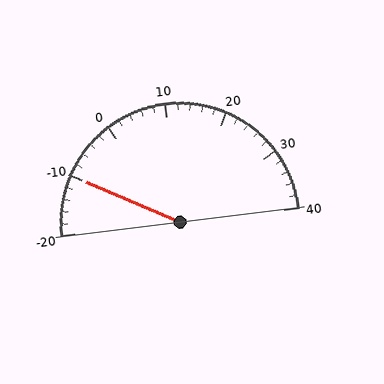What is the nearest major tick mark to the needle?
The nearest major tick mark is -10.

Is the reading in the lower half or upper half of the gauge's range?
The reading is in the lower half of the range (-20 to 40).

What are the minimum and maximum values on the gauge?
The gauge ranges from -20 to 40.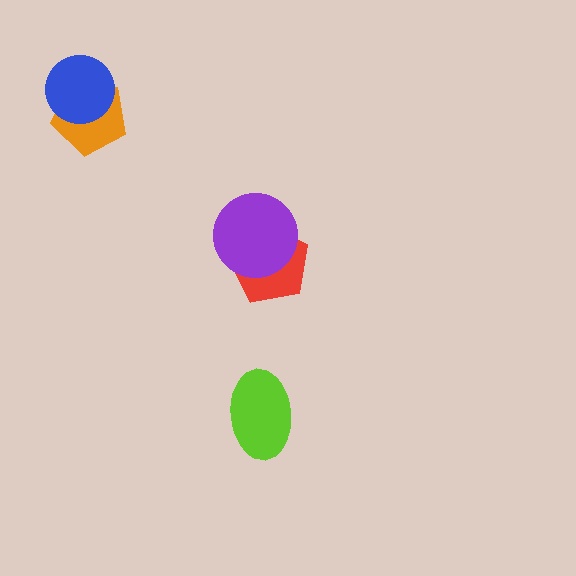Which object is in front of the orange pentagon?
The blue circle is in front of the orange pentagon.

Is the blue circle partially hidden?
No, no other shape covers it.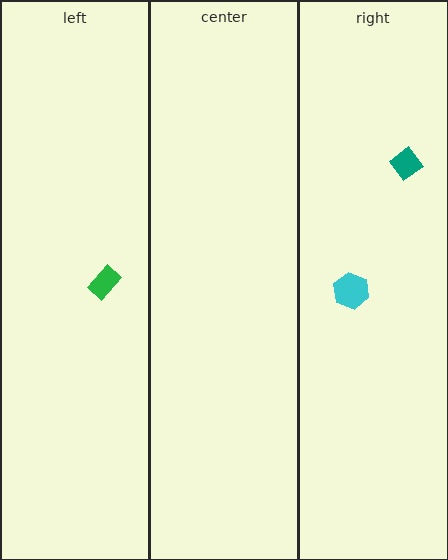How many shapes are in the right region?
2.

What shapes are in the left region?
The green rectangle.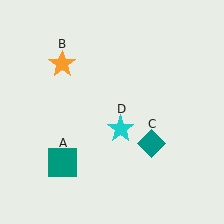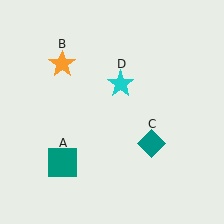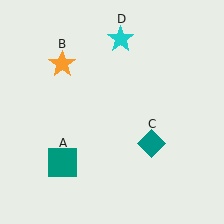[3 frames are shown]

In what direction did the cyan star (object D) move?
The cyan star (object D) moved up.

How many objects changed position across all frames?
1 object changed position: cyan star (object D).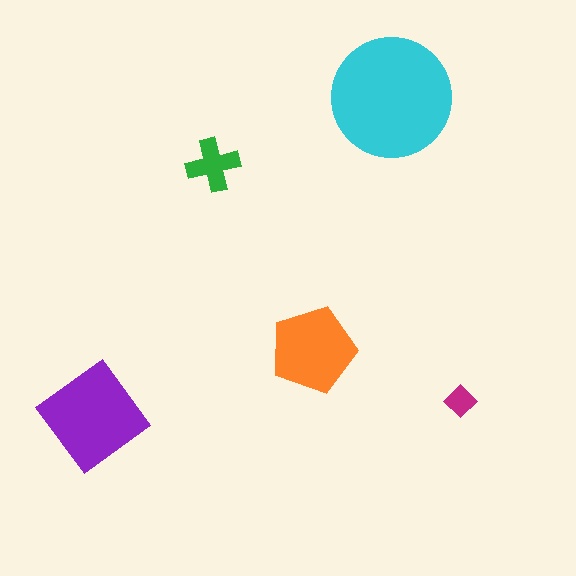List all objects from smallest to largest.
The magenta diamond, the green cross, the orange pentagon, the purple diamond, the cyan circle.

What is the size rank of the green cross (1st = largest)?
4th.